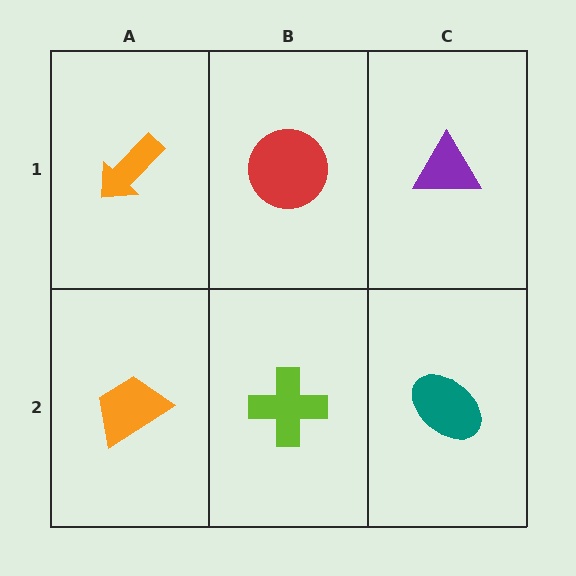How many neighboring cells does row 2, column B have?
3.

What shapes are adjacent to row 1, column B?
A lime cross (row 2, column B), an orange arrow (row 1, column A), a purple triangle (row 1, column C).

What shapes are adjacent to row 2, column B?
A red circle (row 1, column B), an orange trapezoid (row 2, column A), a teal ellipse (row 2, column C).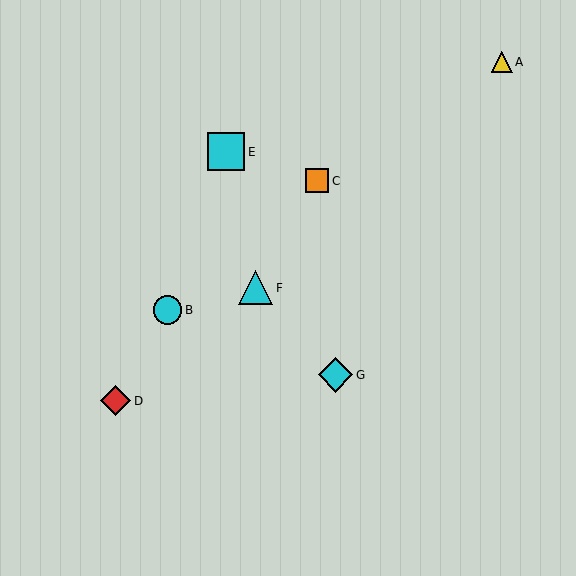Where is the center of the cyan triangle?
The center of the cyan triangle is at (256, 288).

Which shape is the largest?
The cyan square (labeled E) is the largest.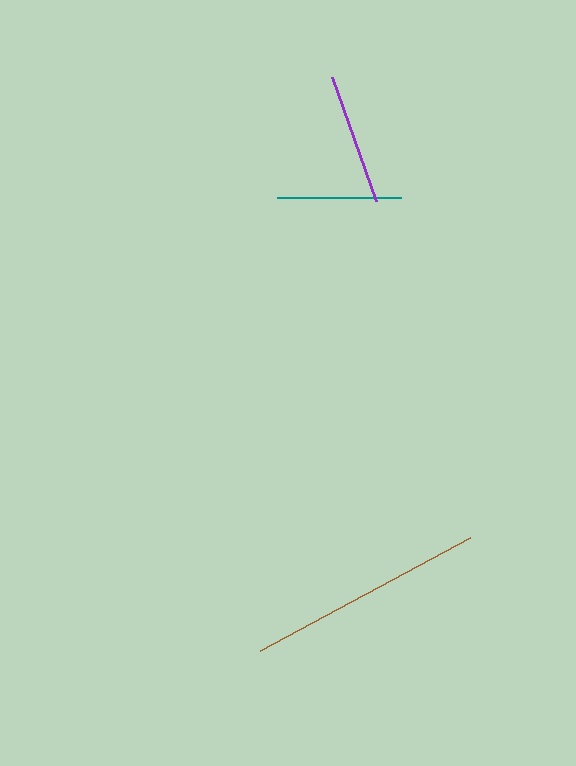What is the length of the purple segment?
The purple segment is approximately 132 pixels long.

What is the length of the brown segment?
The brown segment is approximately 238 pixels long.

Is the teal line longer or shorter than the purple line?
The purple line is longer than the teal line.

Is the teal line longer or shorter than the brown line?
The brown line is longer than the teal line.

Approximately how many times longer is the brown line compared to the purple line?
The brown line is approximately 1.8 times the length of the purple line.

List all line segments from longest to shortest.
From longest to shortest: brown, purple, teal.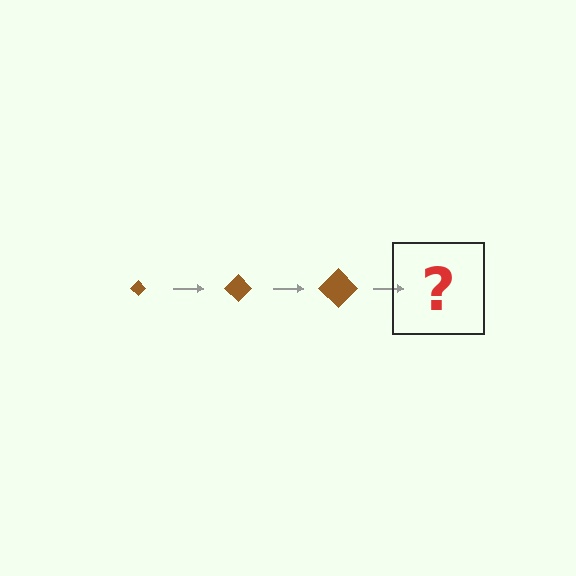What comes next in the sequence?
The next element should be a brown diamond, larger than the previous one.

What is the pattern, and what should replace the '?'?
The pattern is that the diamond gets progressively larger each step. The '?' should be a brown diamond, larger than the previous one.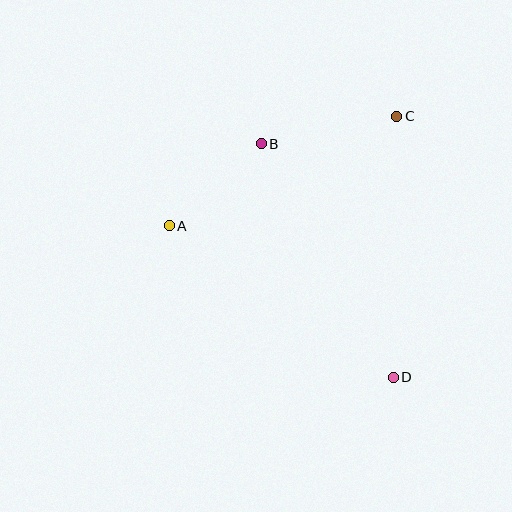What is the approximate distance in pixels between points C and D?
The distance between C and D is approximately 261 pixels.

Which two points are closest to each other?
Points A and B are closest to each other.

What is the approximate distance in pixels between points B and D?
The distance between B and D is approximately 268 pixels.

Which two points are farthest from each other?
Points A and D are farthest from each other.